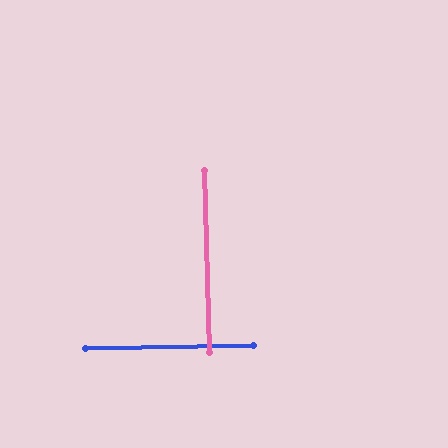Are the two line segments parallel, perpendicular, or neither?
Perpendicular — they meet at approximately 89°.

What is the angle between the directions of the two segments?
Approximately 89 degrees.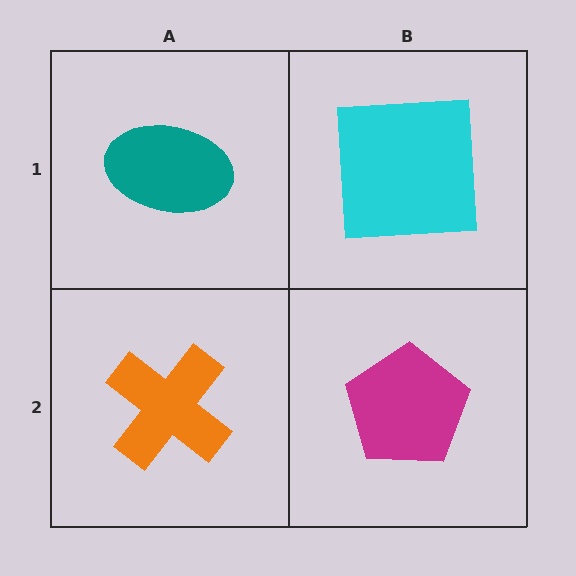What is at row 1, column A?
A teal ellipse.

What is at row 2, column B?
A magenta pentagon.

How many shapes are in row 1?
2 shapes.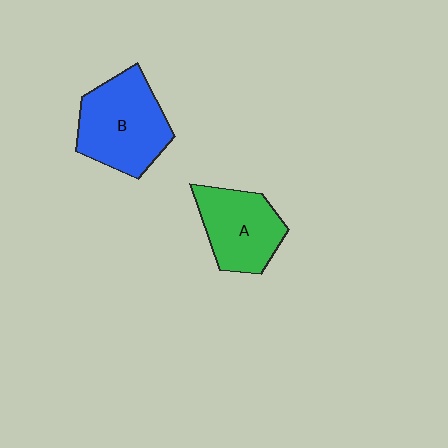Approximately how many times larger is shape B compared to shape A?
Approximately 1.3 times.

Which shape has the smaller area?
Shape A (green).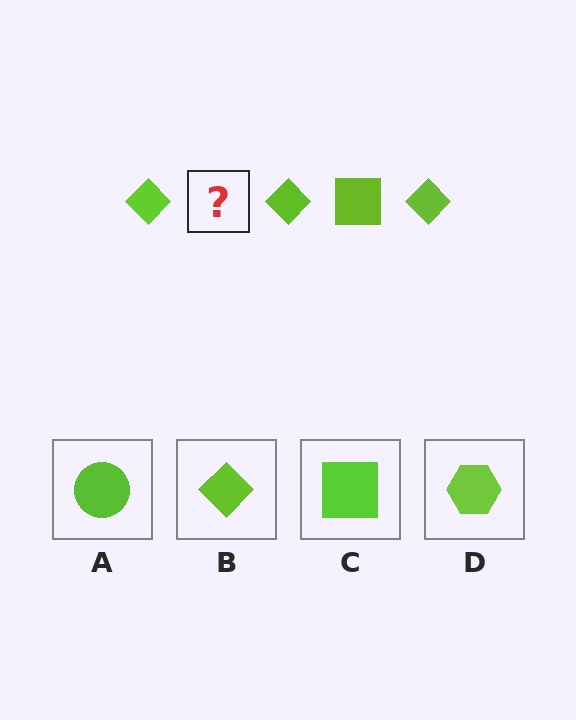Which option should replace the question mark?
Option C.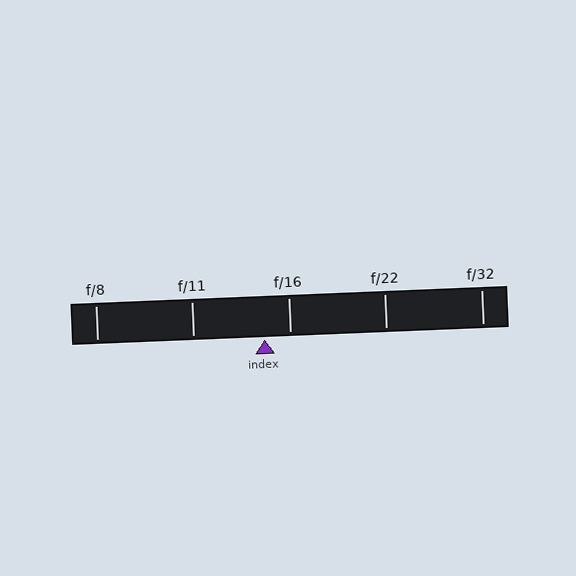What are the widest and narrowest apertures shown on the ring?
The widest aperture shown is f/8 and the narrowest is f/32.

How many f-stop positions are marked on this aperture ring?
There are 5 f-stop positions marked.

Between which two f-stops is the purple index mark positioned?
The index mark is between f/11 and f/16.